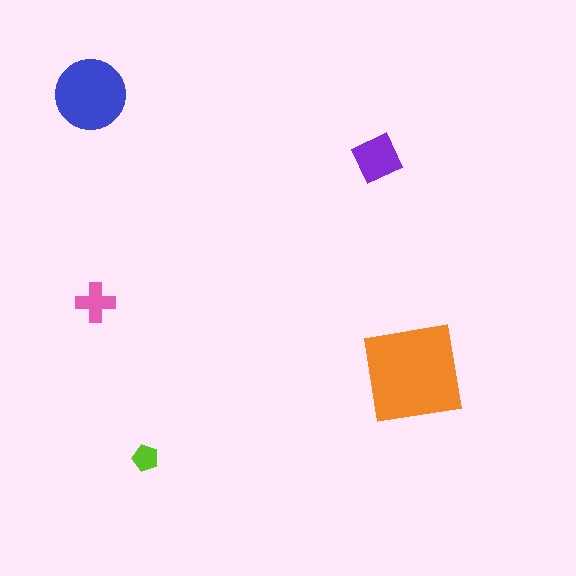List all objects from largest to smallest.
The orange square, the blue circle, the purple square, the pink cross, the lime pentagon.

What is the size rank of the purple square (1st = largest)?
3rd.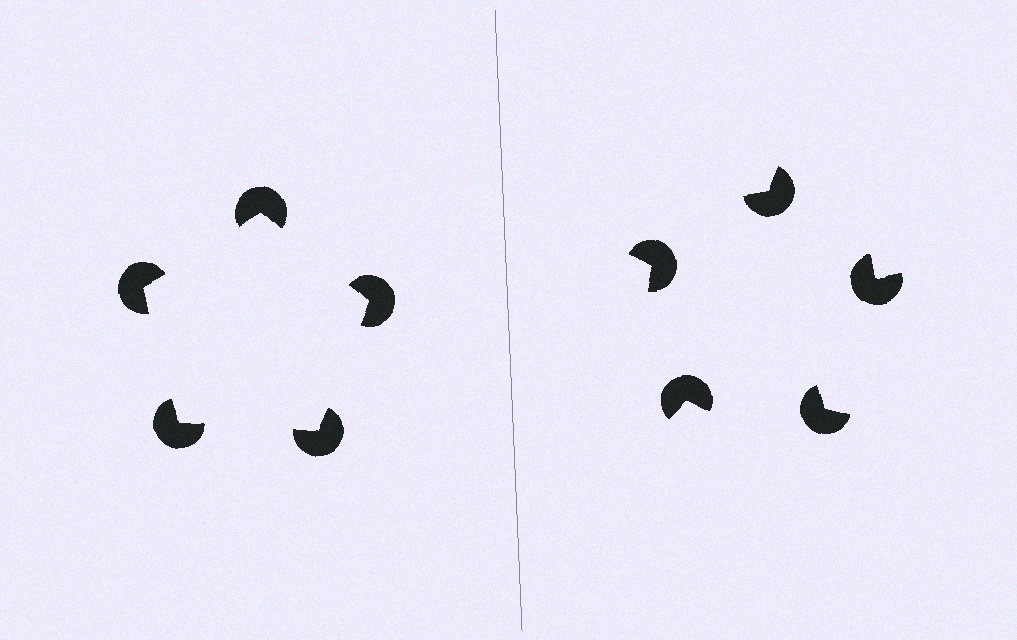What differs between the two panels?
The pac-man discs are positioned identically on both sides; only the wedge orientations differ. On the left they align to a pentagon; on the right they are misaligned.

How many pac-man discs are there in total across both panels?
10 — 5 on each side.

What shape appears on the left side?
An illusory pentagon.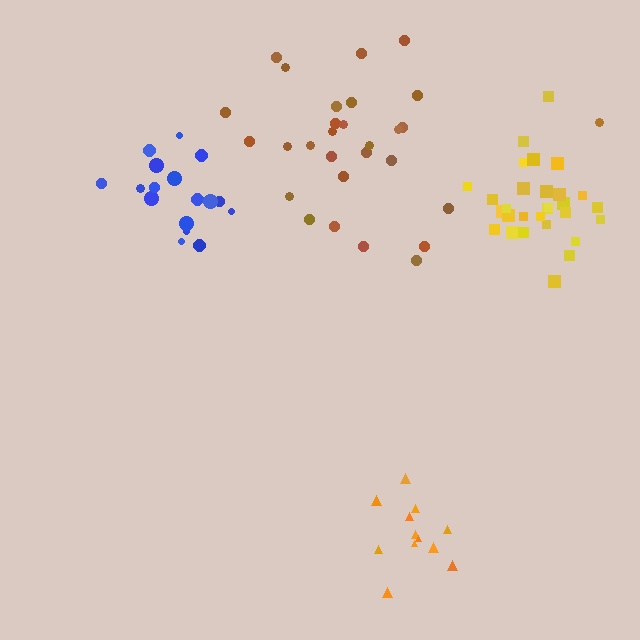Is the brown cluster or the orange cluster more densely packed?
Orange.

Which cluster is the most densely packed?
Blue.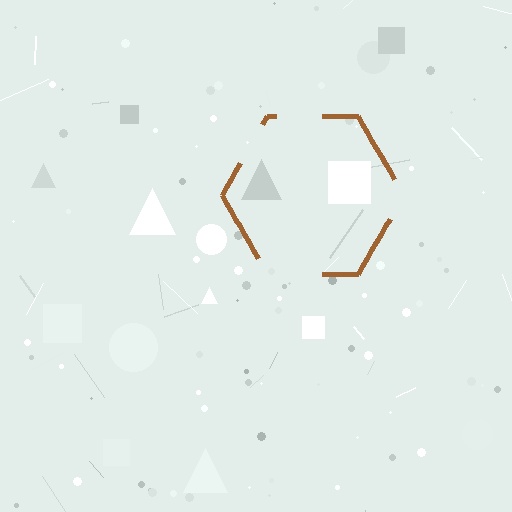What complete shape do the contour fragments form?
The contour fragments form a hexagon.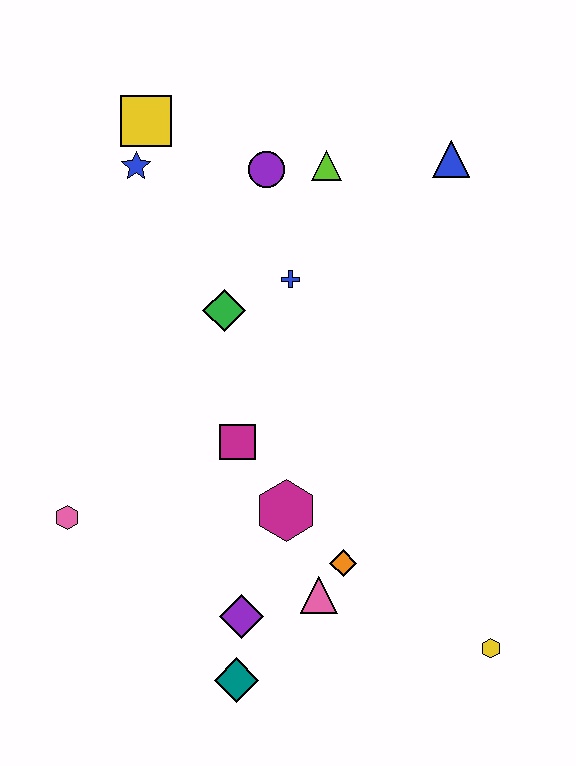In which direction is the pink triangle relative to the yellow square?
The pink triangle is below the yellow square.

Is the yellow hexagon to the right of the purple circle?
Yes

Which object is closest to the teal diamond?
The purple diamond is closest to the teal diamond.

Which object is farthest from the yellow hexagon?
The yellow square is farthest from the yellow hexagon.